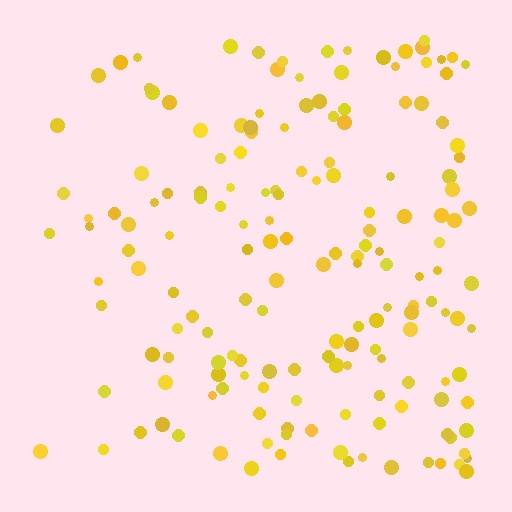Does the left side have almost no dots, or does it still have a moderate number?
Still a moderate number, just noticeably fewer than the right.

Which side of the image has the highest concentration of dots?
The right.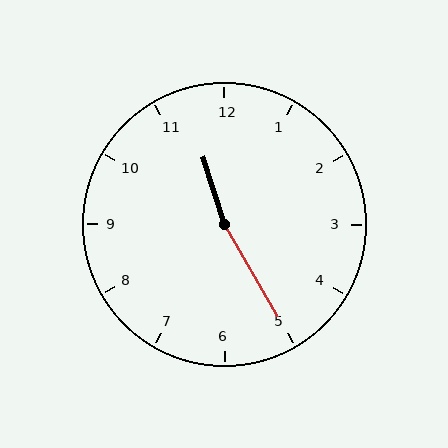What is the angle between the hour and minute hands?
Approximately 168 degrees.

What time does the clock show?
11:25.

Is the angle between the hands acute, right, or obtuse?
It is obtuse.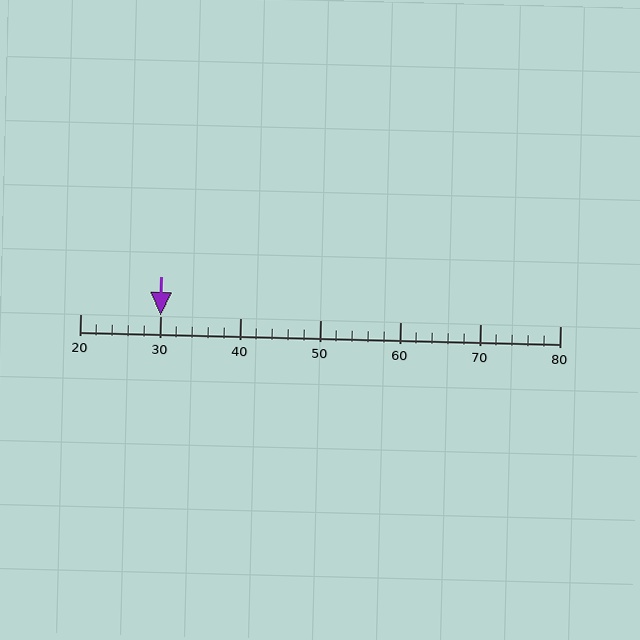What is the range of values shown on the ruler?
The ruler shows values from 20 to 80.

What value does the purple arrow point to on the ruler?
The purple arrow points to approximately 30.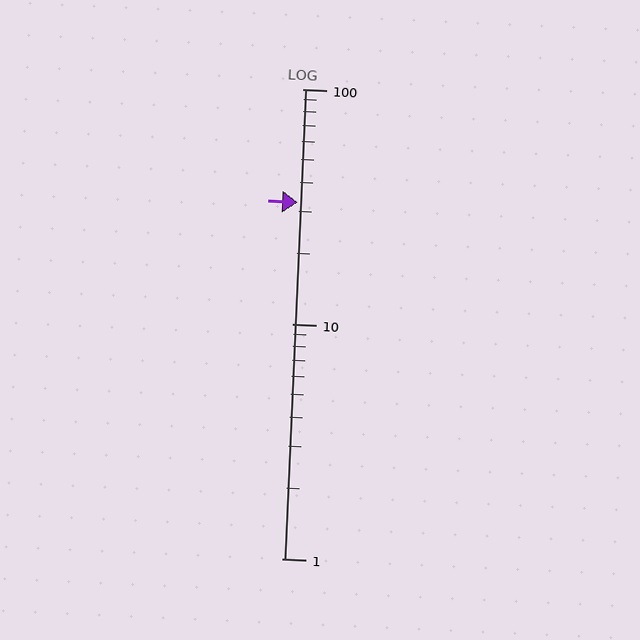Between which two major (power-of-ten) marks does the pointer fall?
The pointer is between 10 and 100.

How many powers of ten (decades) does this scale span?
The scale spans 2 decades, from 1 to 100.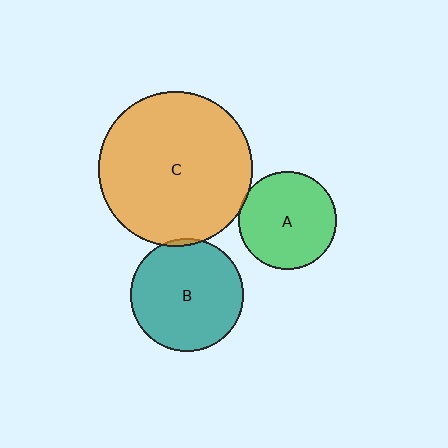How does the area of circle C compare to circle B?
Approximately 1.9 times.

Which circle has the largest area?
Circle C (orange).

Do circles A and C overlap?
Yes.